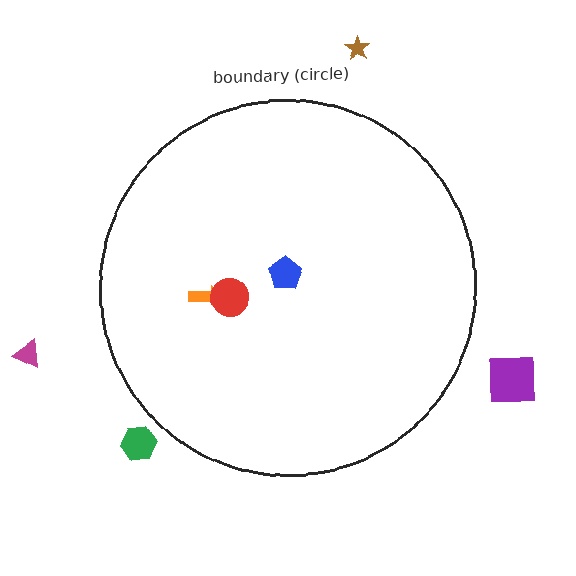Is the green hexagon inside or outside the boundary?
Outside.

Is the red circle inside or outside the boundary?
Inside.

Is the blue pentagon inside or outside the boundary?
Inside.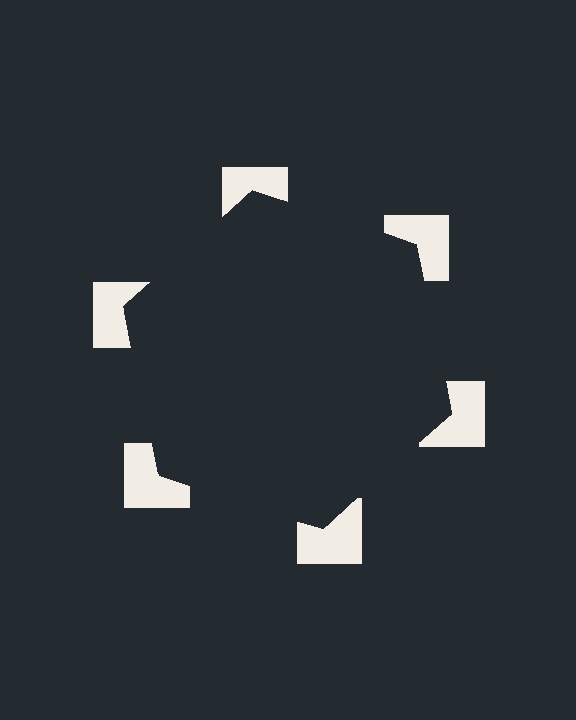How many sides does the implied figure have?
6 sides.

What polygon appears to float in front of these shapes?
An illusory hexagon — its edges are inferred from the aligned wedge cuts in the notched squares, not physically drawn.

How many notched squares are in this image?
There are 6 — one at each vertex of the illusory hexagon.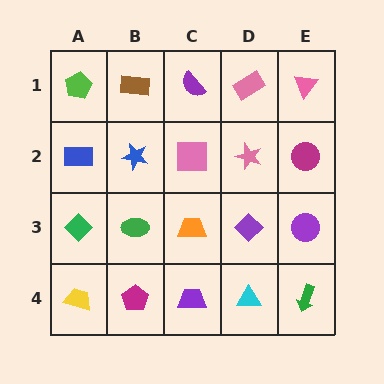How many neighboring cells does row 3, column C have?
4.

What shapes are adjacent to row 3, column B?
A blue star (row 2, column B), a magenta pentagon (row 4, column B), a green diamond (row 3, column A), an orange trapezoid (row 3, column C).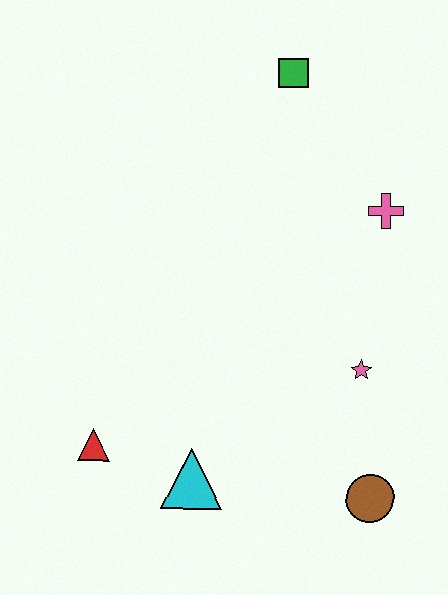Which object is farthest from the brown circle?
The green square is farthest from the brown circle.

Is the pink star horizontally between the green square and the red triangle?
No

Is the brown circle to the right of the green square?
Yes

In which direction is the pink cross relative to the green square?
The pink cross is below the green square.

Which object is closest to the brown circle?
The pink star is closest to the brown circle.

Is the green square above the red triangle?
Yes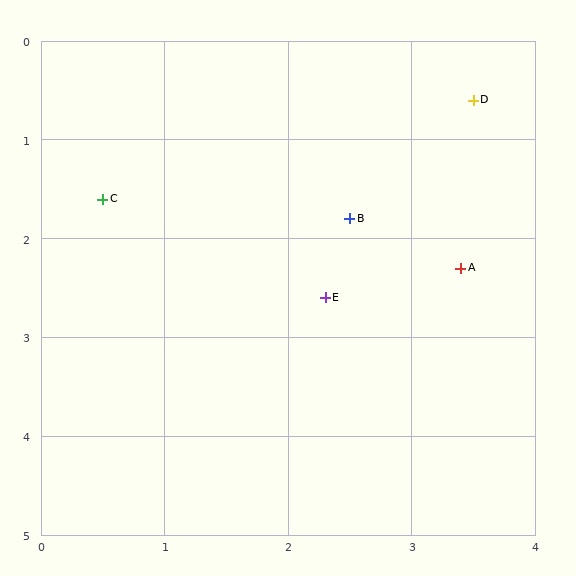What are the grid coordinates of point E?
Point E is at approximately (2.3, 2.6).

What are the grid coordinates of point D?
Point D is at approximately (3.5, 0.6).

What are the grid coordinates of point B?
Point B is at approximately (2.5, 1.8).